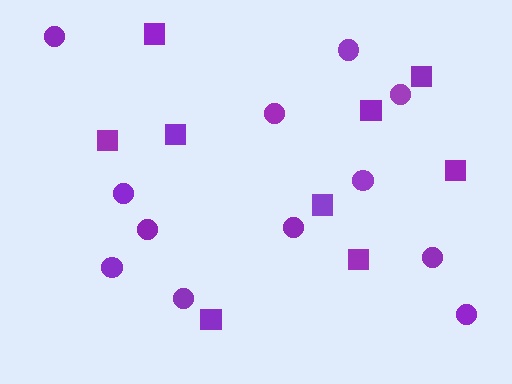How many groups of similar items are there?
There are 2 groups: one group of squares (9) and one group of circles (12).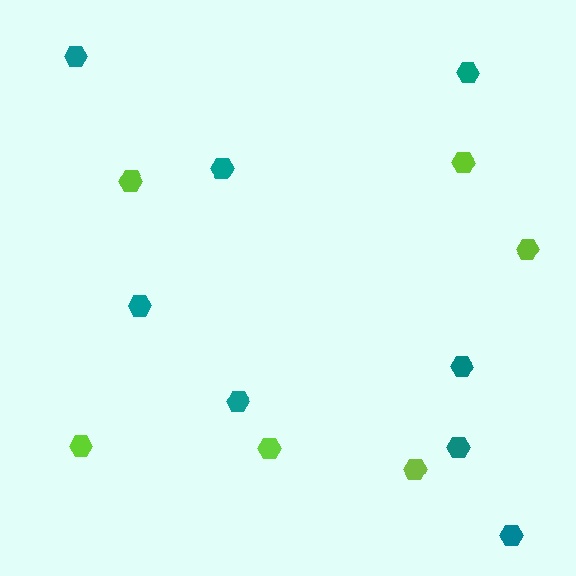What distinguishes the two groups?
There are 2 groups: one group of teal hexagons (8) and one group of lime hexagons (6).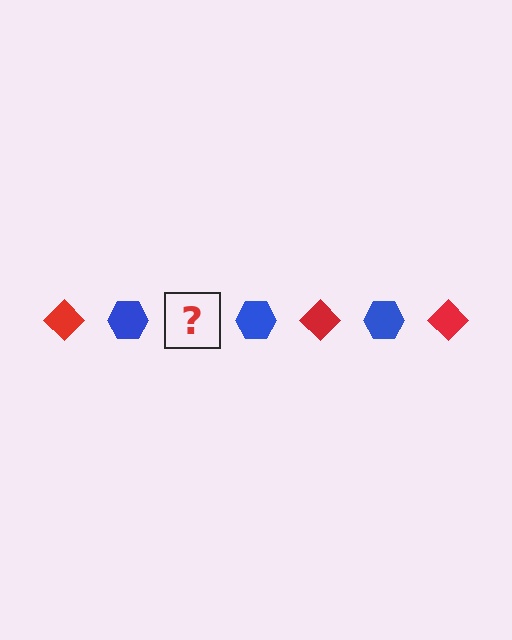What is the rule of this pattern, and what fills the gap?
The rule is that the pattern alternates between red diamond and blue hexagon. The gap should be filled with a red diamond.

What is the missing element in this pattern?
The missing element is a red diamond.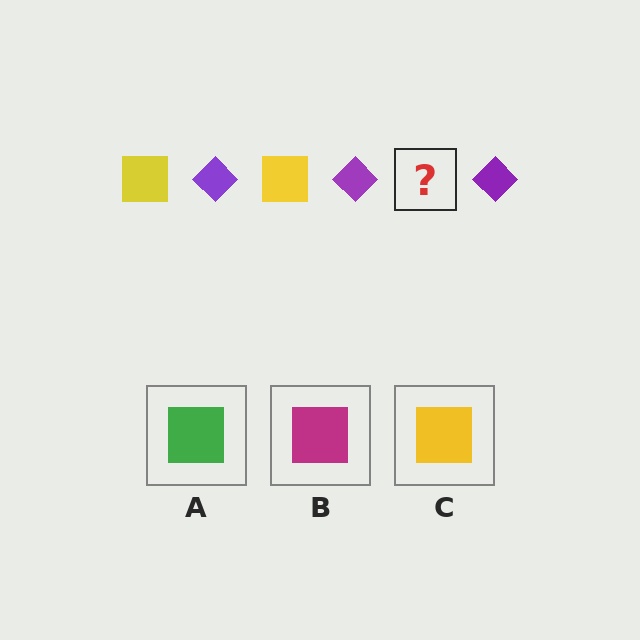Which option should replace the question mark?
Option C.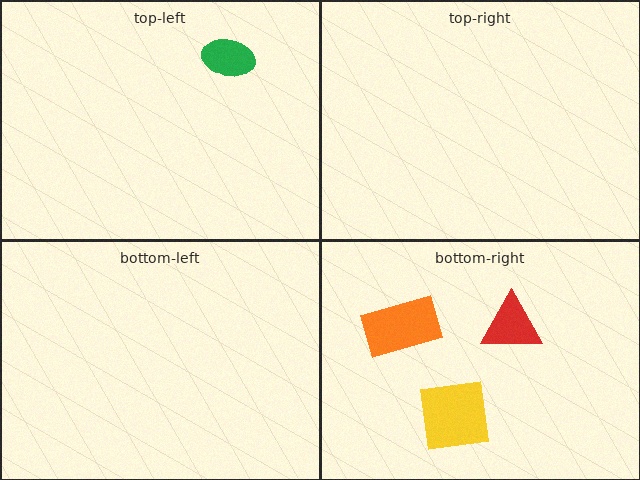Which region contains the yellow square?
The bottom-right region.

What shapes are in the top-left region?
The green ellipse.